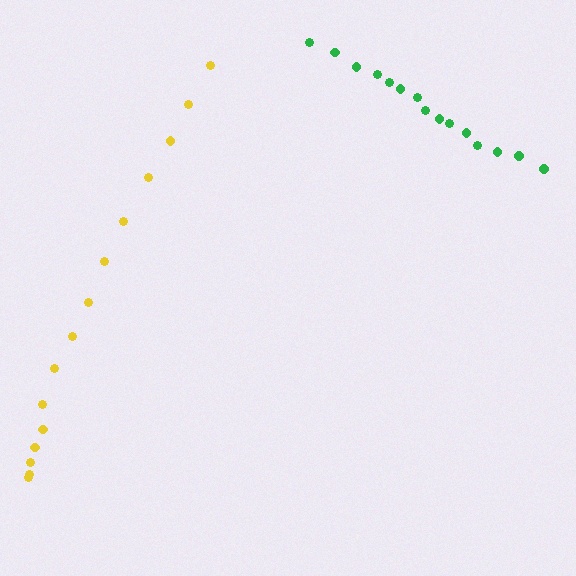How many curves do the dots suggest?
There are 2 distinct paths.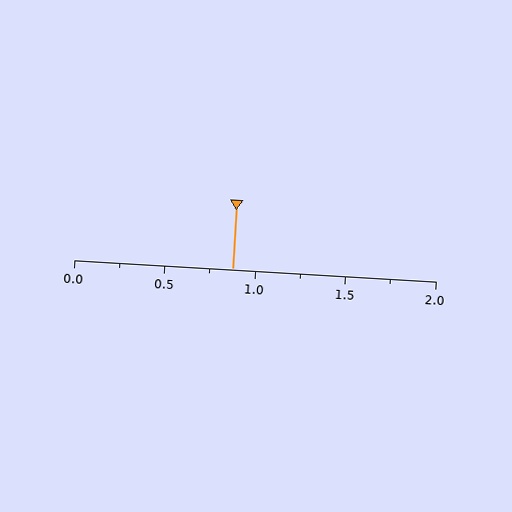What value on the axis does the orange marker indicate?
The marker indicates approximately 0.88.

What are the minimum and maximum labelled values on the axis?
The axis runs from 0.0 to 2.0.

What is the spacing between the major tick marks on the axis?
The major ticks are spaced 0.5 apart.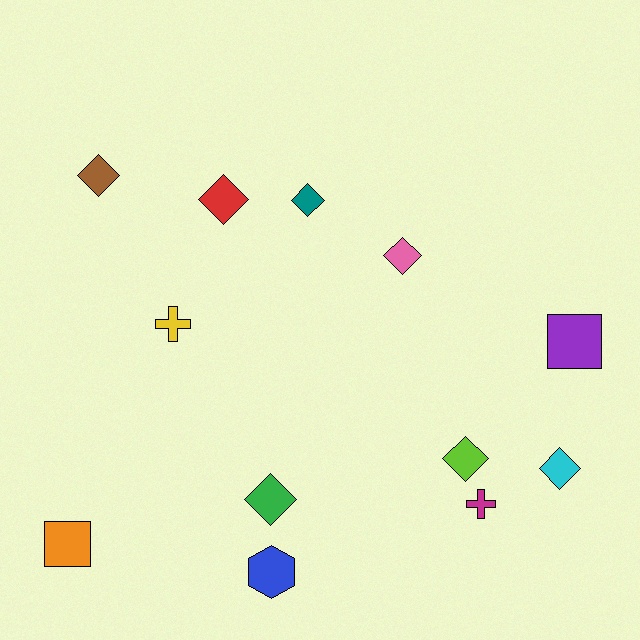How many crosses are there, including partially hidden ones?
There are 2 crosses.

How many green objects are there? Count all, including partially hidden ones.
There is 1 green object.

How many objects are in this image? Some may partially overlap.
There are 12 objects.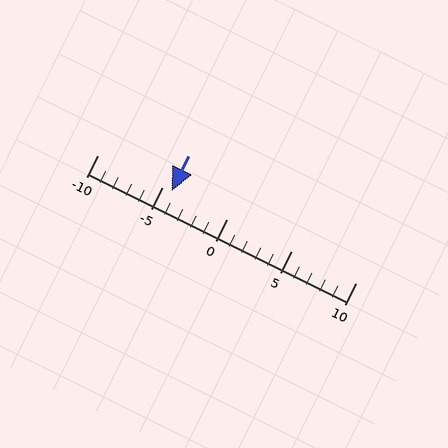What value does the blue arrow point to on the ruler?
The blue arrow points to approximately -4.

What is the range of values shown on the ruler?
The ruler shows values from -10 to 10.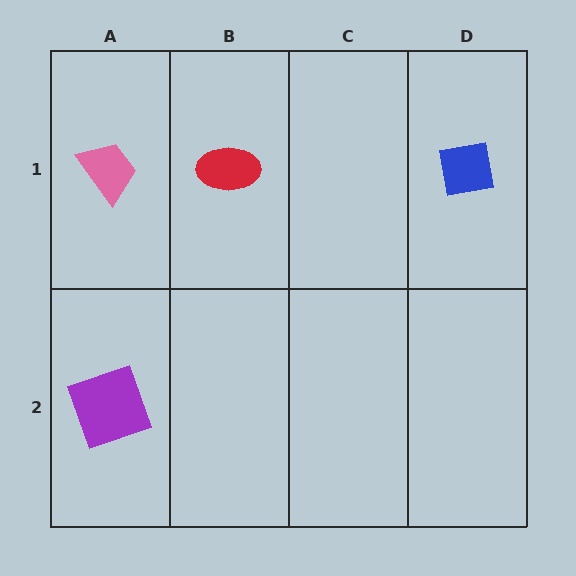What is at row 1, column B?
A red ellipse.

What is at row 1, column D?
A blue square.